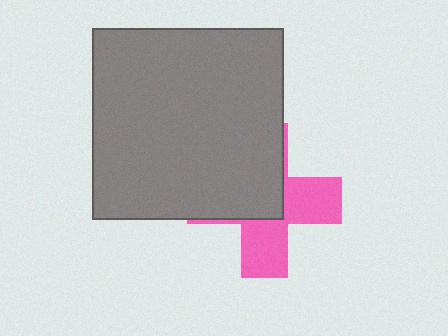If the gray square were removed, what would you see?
You would see the complete pink cross.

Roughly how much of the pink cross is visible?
About half of it is visible (roughly 48%).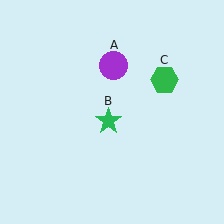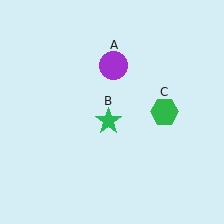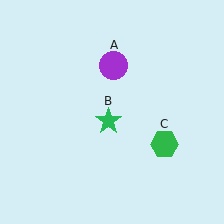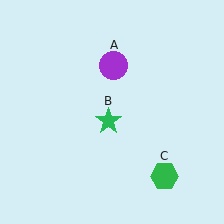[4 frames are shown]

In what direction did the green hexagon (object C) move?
The green hexagon (object C) moved down.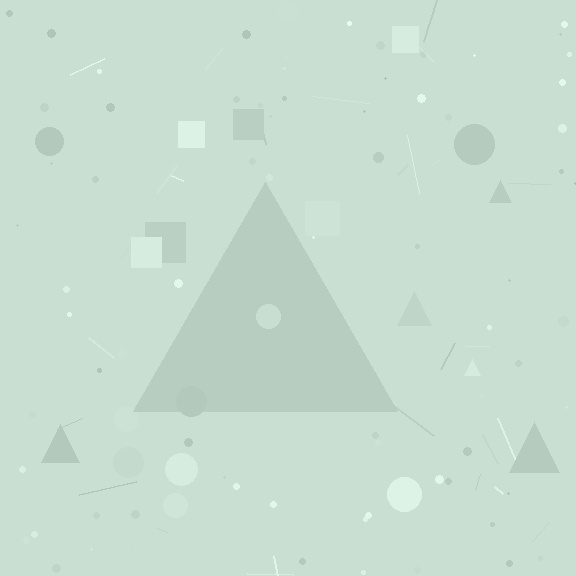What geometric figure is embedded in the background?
A triangle is embedded in the background.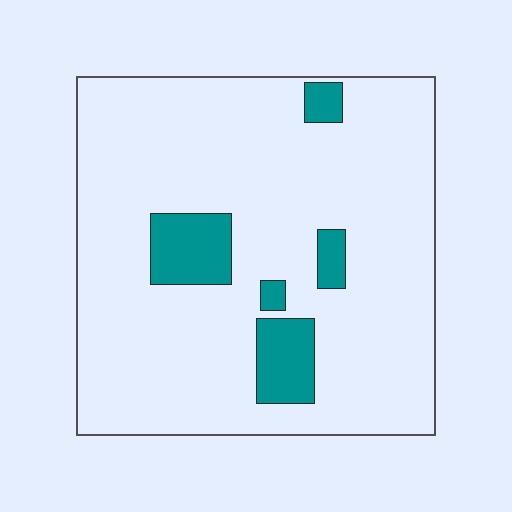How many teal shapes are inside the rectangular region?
5.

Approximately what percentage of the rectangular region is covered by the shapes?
Approximately 10%.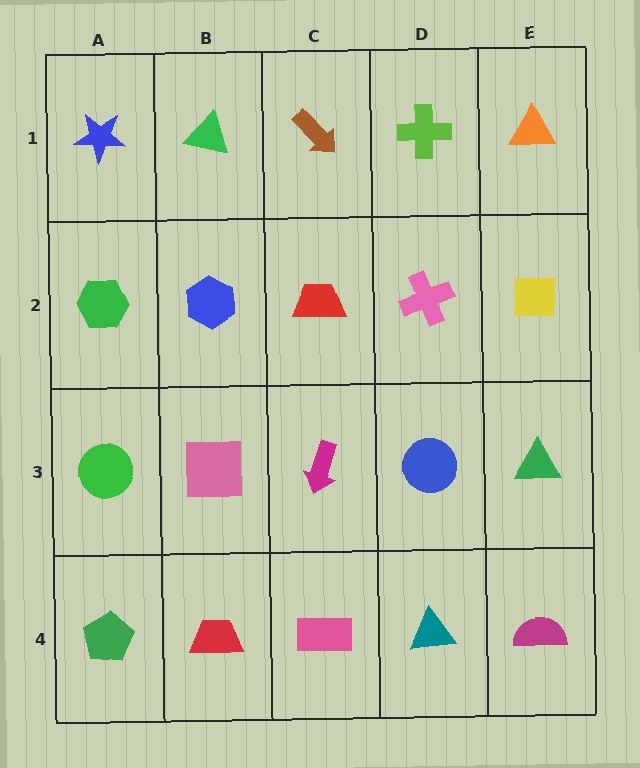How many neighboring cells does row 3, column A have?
3.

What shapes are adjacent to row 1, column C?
A red trapezoid (row 2, column C), a green triangle (row 1, column B), a lime cross (row 1, column D).